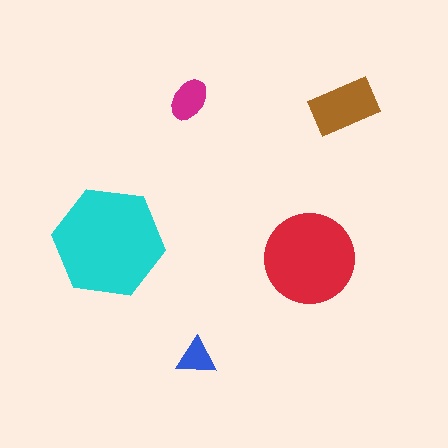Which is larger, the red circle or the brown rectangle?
The red circle.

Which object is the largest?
The cyan hexagon.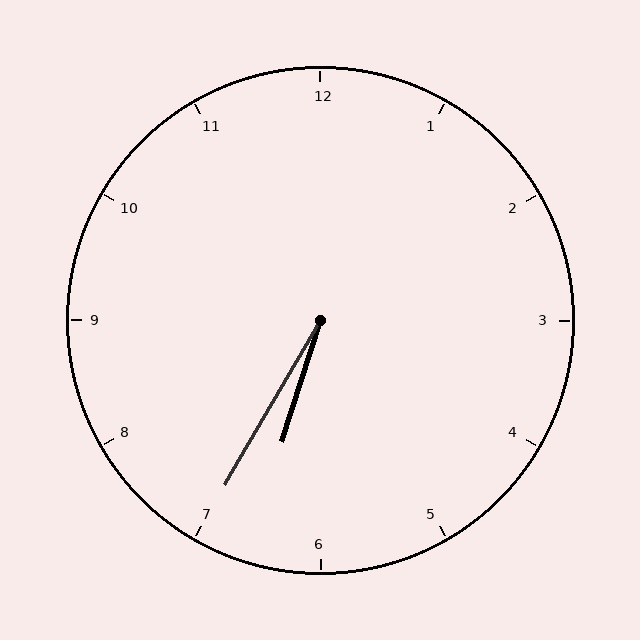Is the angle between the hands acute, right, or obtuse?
It is acute.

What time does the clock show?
6:35.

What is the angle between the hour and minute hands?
Approximately 12 degrees.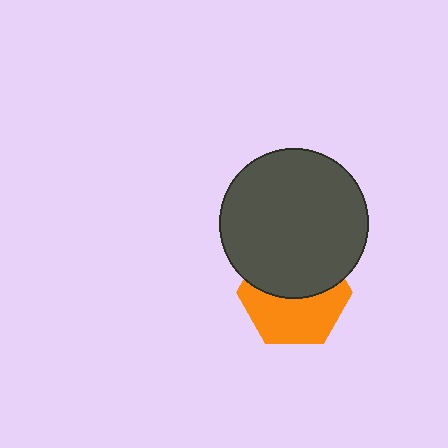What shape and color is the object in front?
The object in front is a dark gray circle.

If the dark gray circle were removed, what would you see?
You would see the complete orange hexagon.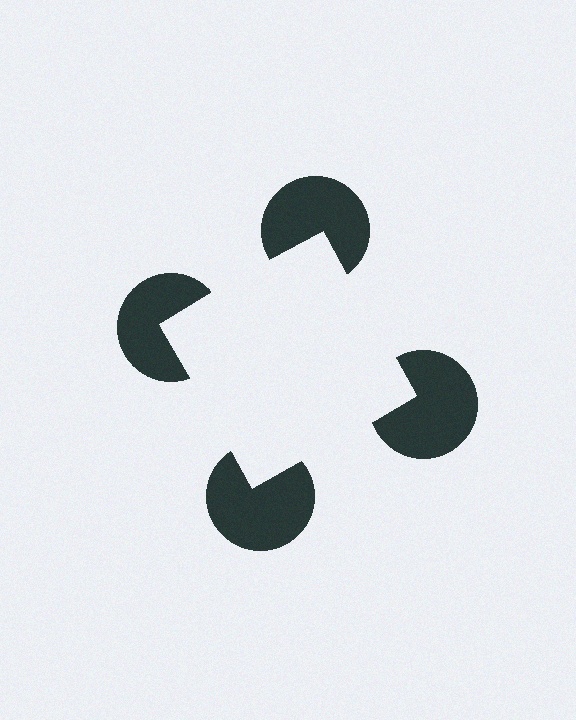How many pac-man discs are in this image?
There are 4 — one at each vertex of the illusory square.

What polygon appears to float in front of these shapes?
An illusory square — its edges are inferred from the aligned wedge cuts in the pac-man discs, not physically drawn.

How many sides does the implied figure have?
4 sides.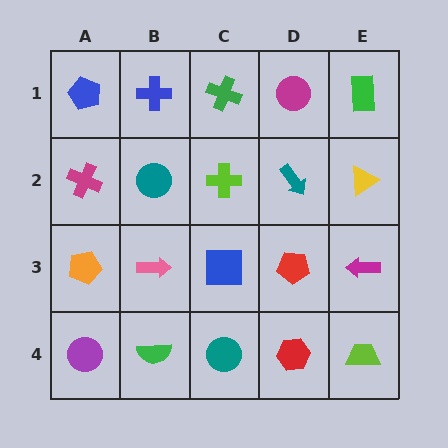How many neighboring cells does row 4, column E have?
2.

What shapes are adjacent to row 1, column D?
A teal arrow (row 2, column D), a green cross (row 1, column C), a green rectangle (row 1, column E).